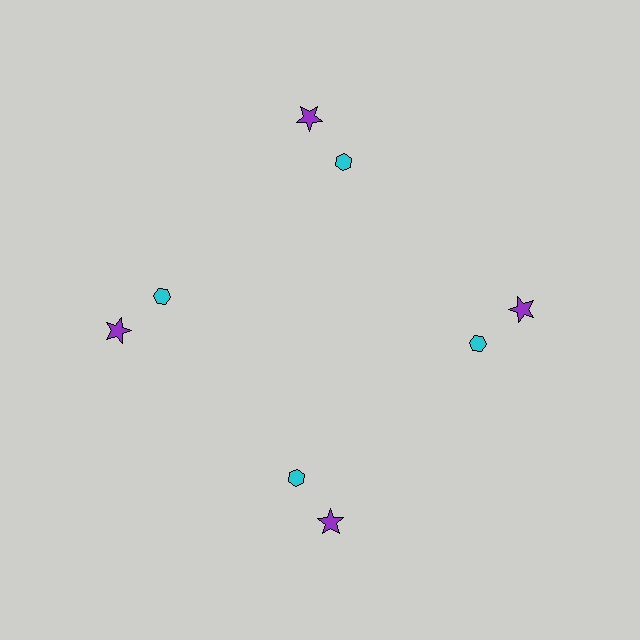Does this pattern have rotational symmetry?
Yes, this pattern has 4-fold rotational symmetry. It looks the same after rotating 90 degrees around the center.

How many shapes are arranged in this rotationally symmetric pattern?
There are 8 shapes, arranged in 4 groups of 2.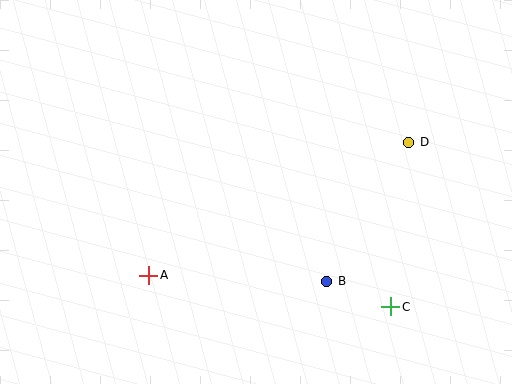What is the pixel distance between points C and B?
The distance between C and B is 69 pixels.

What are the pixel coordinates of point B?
Point B is at (327, 281).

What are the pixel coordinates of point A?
Point A is at (149, 275).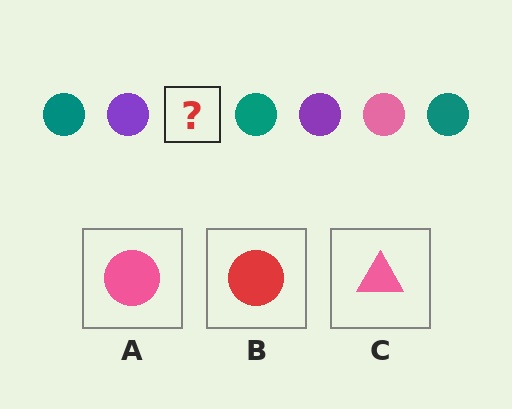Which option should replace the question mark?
Option A.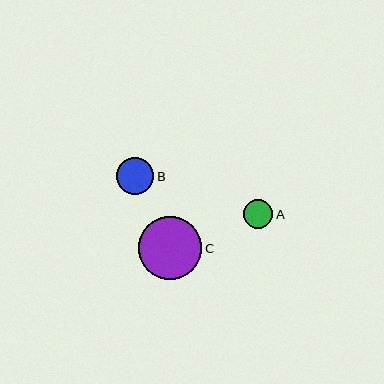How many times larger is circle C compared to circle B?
Circle C is approximately 1.7 times the size of circle B.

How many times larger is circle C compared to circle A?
Circle C is approximately 2.2 times the size of circle A.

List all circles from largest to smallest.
From largest to smallest: C, B, A.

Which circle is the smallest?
Circle A is the smallest with a size of approximately 29 pixels.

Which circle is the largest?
Circle C is the largest with a size of approximately 63 pixels.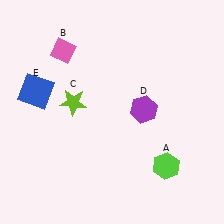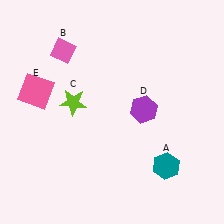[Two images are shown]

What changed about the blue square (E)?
In Image 1, E is blue. In Image 2, it changed to pink.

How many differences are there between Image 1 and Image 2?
There are 2 differences between the two images.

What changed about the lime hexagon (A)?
In Image 1, A is lime. In Image 2, it changed to teal.